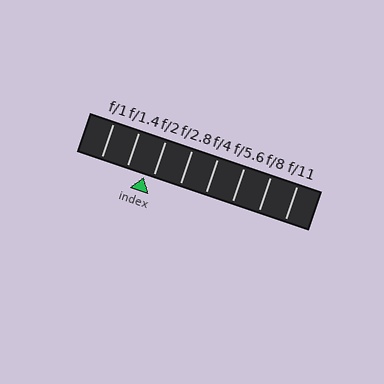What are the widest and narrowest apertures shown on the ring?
The widest aperture shown is f/1 and the narrowest is f/11.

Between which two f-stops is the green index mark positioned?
The index mark is between f/1.4 and f/2.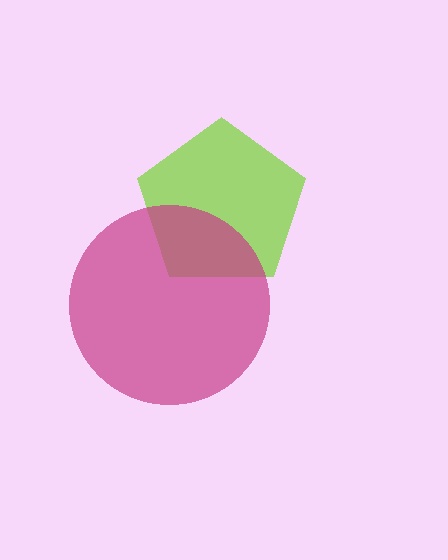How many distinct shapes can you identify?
There are 2 distinct shapes: a lime pentagon, a magenta circle.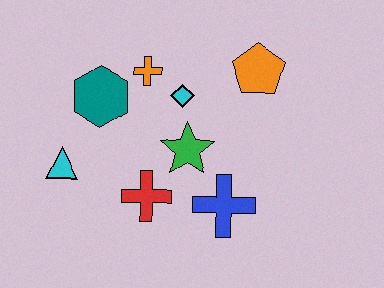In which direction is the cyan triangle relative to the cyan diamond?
The cyan triangle is to the left of the cyan diamond.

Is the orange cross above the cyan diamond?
Yes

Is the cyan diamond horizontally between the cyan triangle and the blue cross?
Yes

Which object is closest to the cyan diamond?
The orange cross is closest to the cyan diamond.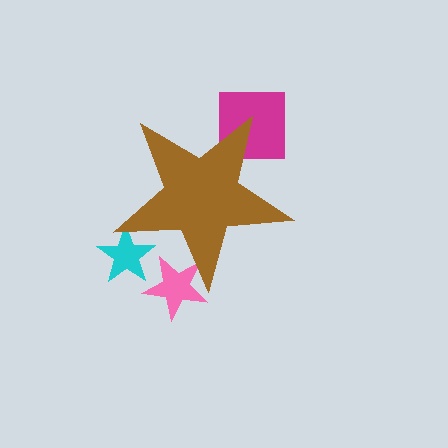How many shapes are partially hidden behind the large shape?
3 shapes are partially hidden.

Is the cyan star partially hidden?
Yes, the cyan star is partially hidden behind the brown star.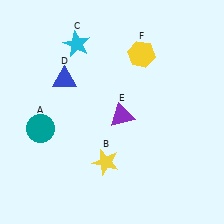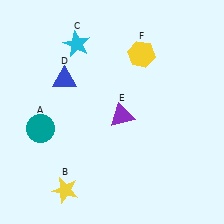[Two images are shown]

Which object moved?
The yellow star (B) moved left.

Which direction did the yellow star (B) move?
The yellow star (B) moved left.